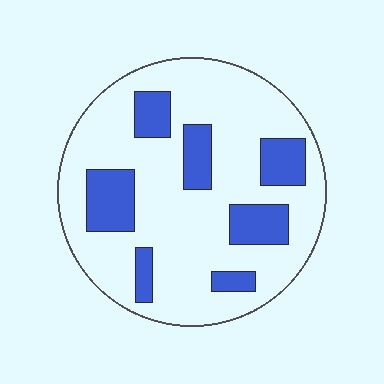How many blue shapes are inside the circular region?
7.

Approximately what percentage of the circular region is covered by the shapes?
Approximately 25%.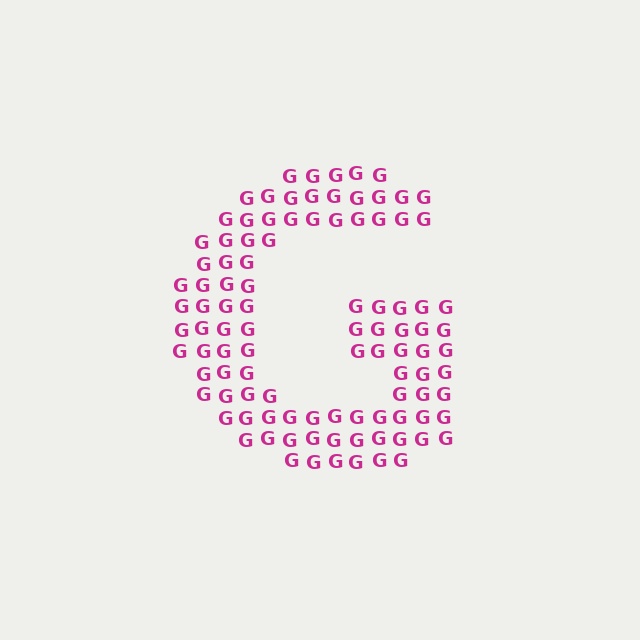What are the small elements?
The small elements are letter G's.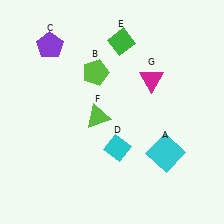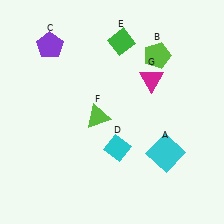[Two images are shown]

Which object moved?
The lime pentagon (B) moved right.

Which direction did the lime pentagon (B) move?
The lime pentagon (B) moved right.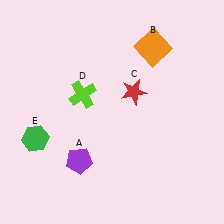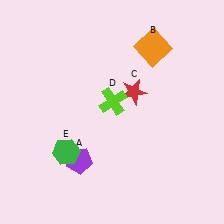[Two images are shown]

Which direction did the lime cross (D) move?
The lime cross (D) moved right.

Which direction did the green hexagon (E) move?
The green hexagon (E) moved right.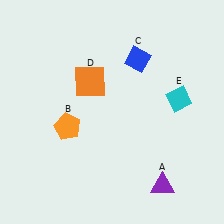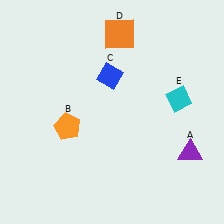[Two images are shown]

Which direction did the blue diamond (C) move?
The blue diamond (C) moved left.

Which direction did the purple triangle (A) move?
The purple triangle (A) moved up.